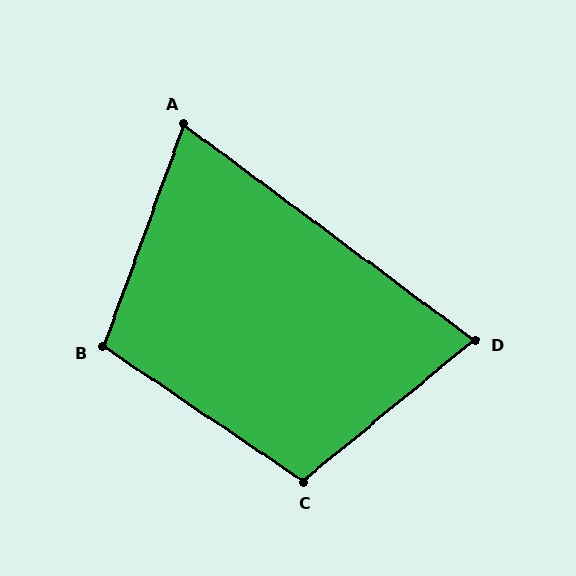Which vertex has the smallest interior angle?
A, at approximately 73 degrees.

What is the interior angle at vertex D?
Approximately 76 degrees (acute).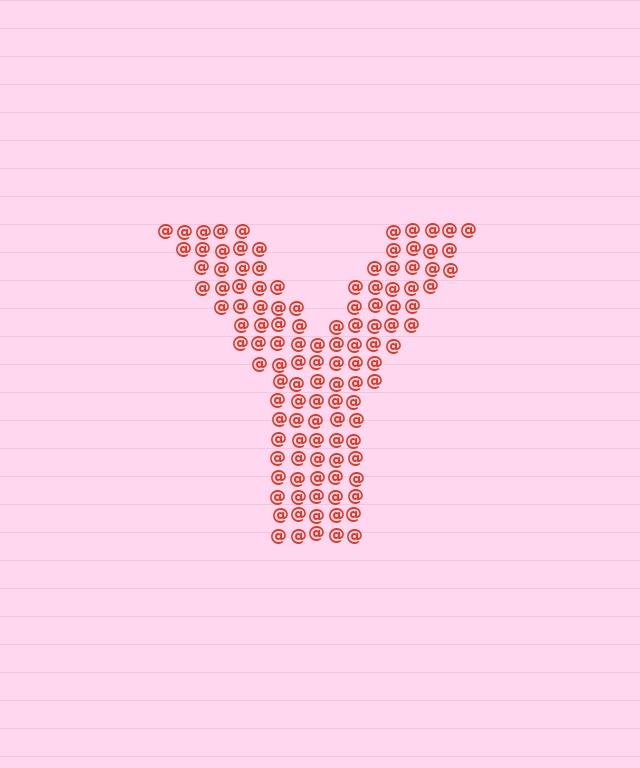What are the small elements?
The small elements are at signs.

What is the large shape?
The large shape is the letter Y.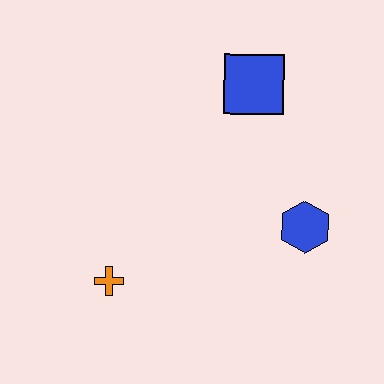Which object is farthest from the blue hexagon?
The orange cross is farthest from the blue hexagon.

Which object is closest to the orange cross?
The blue hexagon is closest to the orange cross.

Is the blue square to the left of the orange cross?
No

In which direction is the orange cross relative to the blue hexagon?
The orange cross is to the left of the blue hexagon.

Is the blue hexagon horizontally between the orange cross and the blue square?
No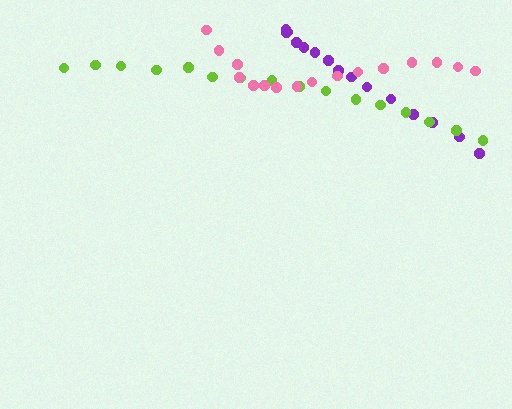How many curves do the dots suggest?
There are 3 distinct paths.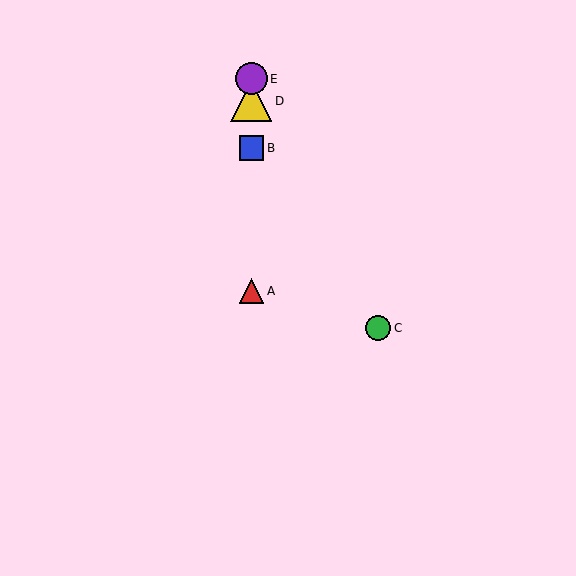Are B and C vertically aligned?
No, B is at x≈251 and C is at x≈378.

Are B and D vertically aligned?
Yes, both are at x≈251.